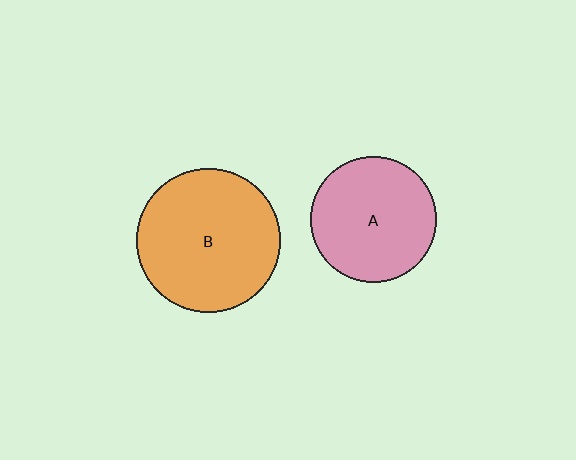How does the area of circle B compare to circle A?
Approximately 1.3 times.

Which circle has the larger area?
Circle B (orange).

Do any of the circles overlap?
No, none of the circles overlap.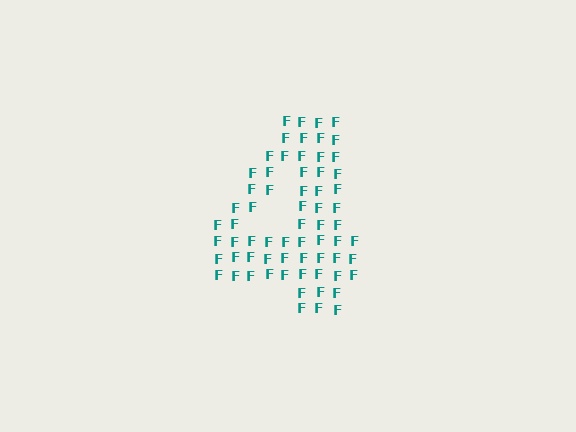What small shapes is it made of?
It is made of small letter F's.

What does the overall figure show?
The overall figure shows the digit 4.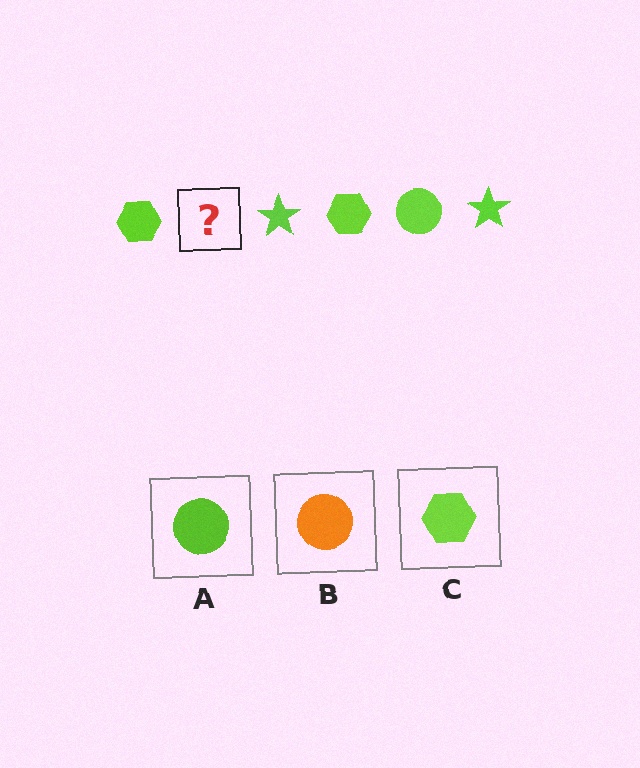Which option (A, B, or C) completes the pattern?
A.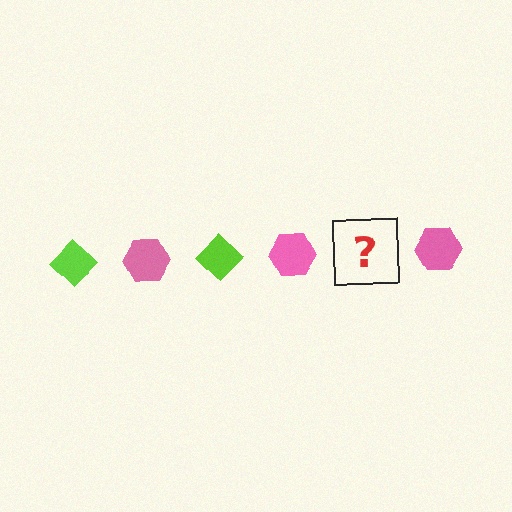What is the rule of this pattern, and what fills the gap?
The rule is that the pattern alternates between lime diamond and pink hexagon. The gap should be filled with a lime diamond.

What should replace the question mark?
The question mark should be replaced with a lime diamond.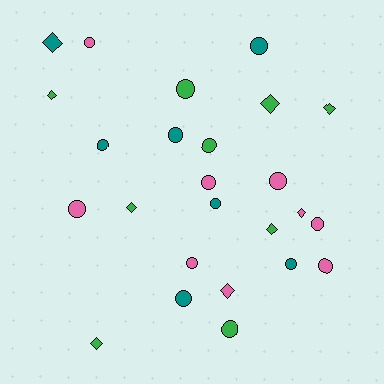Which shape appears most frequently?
Circle, with 16 objects.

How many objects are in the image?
There are 25 objects.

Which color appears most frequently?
Green, with 9 objects.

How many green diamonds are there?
There are 6 green diamonds.